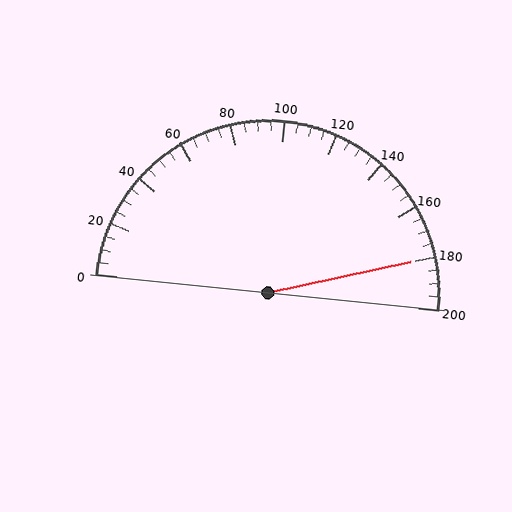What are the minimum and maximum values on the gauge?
The gauge ranges from 0 to 200.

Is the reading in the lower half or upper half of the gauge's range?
The reading is in the upper half of the range (0 to 200).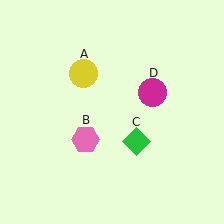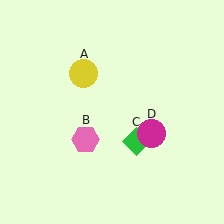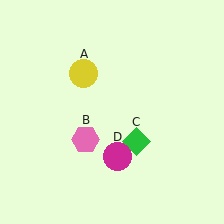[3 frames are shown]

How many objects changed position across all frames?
1 object changed position: magenta circle (object D).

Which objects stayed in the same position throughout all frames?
Yellow circle (object A) and pink hexagon (object B) and green diamond (object C) remained stationary.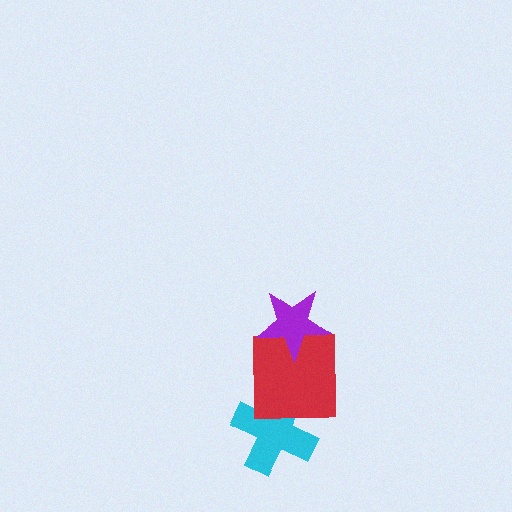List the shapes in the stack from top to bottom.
From top to bottom: the purple star, the red square, the cyan cross.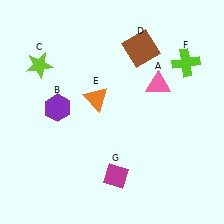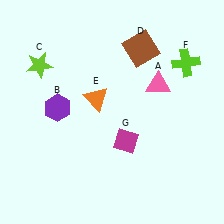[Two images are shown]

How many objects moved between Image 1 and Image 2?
1 object moved between the two images.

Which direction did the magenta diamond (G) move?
The magenta diamond (G) moved up.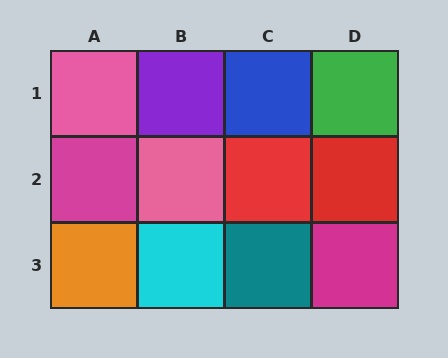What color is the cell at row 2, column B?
Pink.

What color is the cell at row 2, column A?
Magenta.